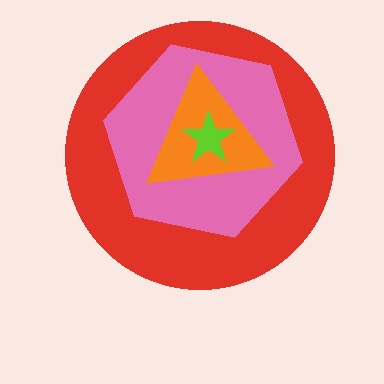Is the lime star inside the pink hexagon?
Yes.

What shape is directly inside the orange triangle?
The lime star.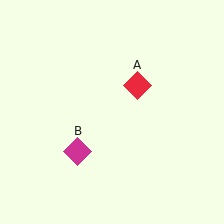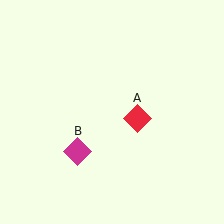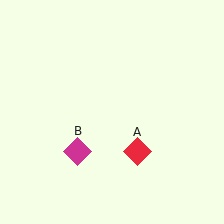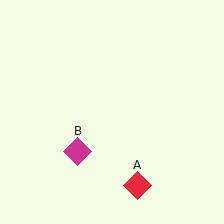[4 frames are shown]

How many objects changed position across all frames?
1 object changed position: red diamond (object A).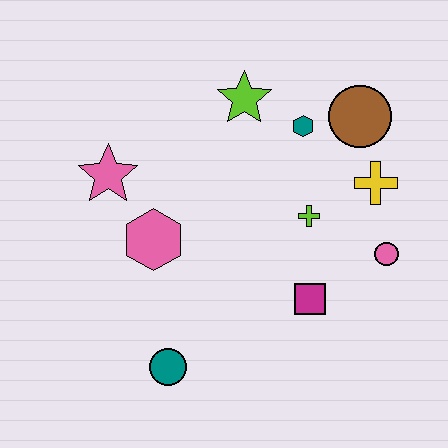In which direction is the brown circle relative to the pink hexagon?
The brown circle is to the right of the pink hexagon.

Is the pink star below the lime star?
Yes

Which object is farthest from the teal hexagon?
The teal circle is farthest from the teal hexagon.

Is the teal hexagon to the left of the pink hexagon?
No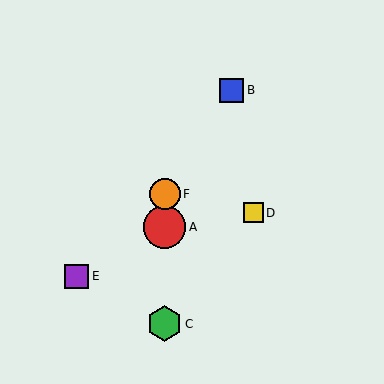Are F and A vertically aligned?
Yes, both are at x≈165.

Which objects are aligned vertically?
Objects A, C, F are aligned vertically.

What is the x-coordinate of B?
Object B is at x≈231.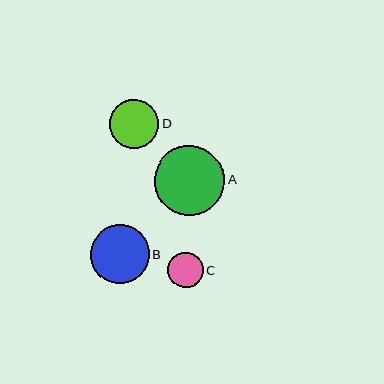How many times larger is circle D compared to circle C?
Circle D is approximately 1.4 times the size of circle C.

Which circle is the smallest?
Circle C is the smallest with a size of approximately 35 pixels.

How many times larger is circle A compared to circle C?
Circle A is approximately 2.0 times the size of circle C.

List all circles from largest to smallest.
From largest to smallest: A, B, D, C.